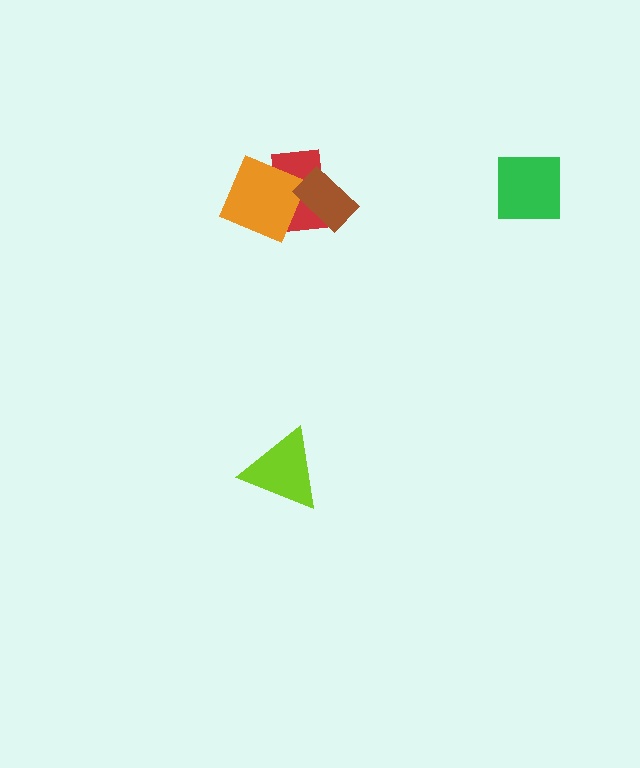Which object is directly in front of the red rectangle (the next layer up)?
The orange diamond is directly in front of the red rectangle.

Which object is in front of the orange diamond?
The brown rectangle is in front of the orange diamond.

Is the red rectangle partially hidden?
Yes, it is partially covered by another shape.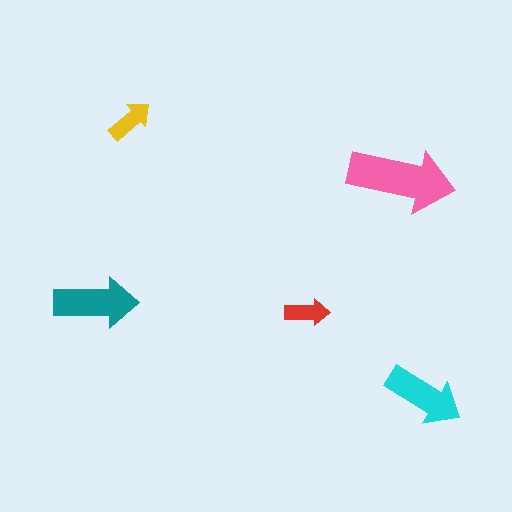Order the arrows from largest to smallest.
the pink one, the teal one, the cyan one, the yellow one, the red one.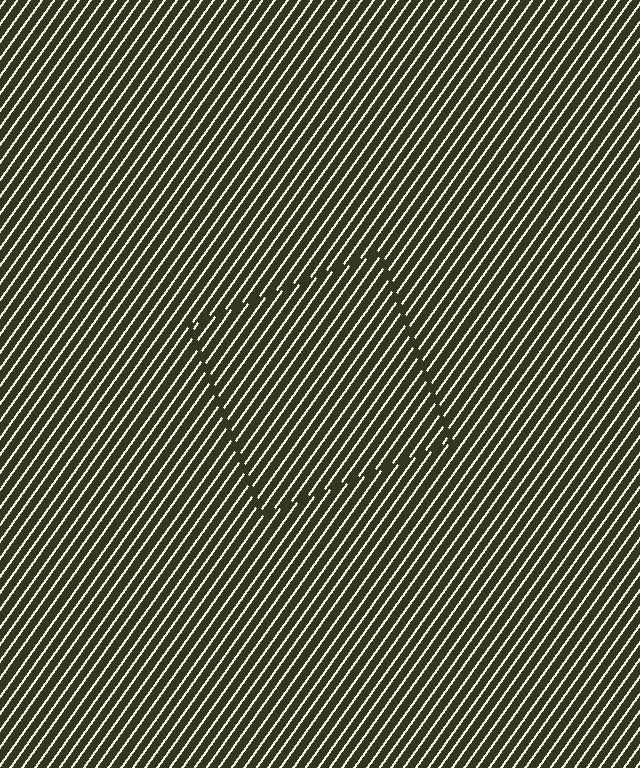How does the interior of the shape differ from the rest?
The interior of the shape contains the same grating, shifted by half a period — the contour is defined by the phase discontinuity where line-ends from the inner and outer gratings abut.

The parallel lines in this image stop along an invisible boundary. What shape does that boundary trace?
An illusory square. The interior of the shape contains the same grating, shifted by half a period — the contour is defined by the phase discontinuity where line-ends from the inner and outer gratings abut.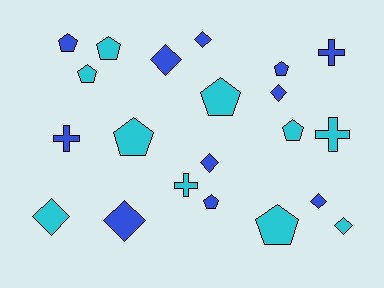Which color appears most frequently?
Blue, with 11 objects.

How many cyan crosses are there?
There are 2 cyan crosses.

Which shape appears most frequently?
Pentagon, with 9 objects.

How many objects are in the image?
There are 21 objects.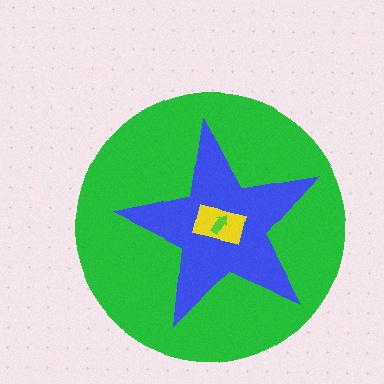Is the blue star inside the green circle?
Yes.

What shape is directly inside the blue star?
The yellow rectangle.